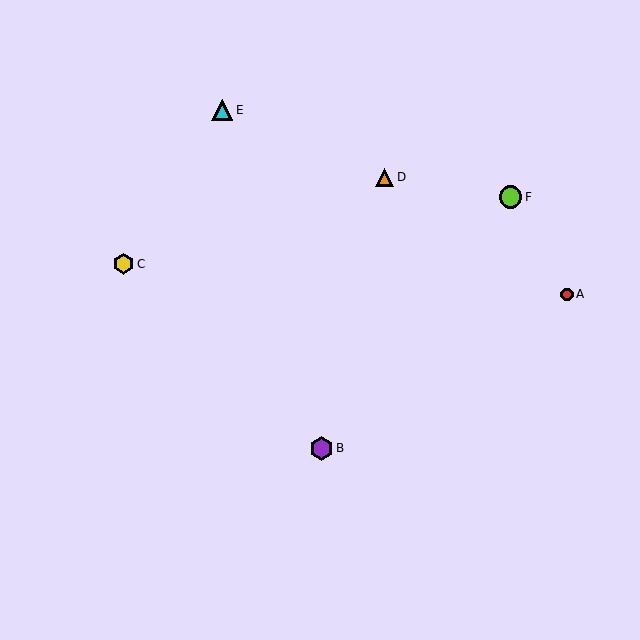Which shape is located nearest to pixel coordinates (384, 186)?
The orange triangle (labeled D) at (385, 177) is nearest to that location.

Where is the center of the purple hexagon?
The center of the purple hexagon is at (321, 448).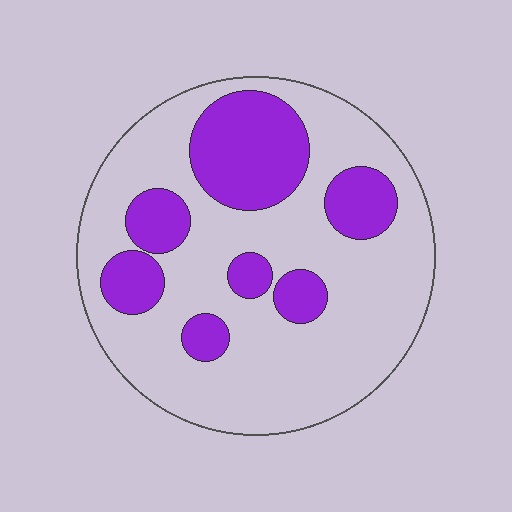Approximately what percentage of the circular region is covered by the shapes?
Approximately 30%.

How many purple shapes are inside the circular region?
7.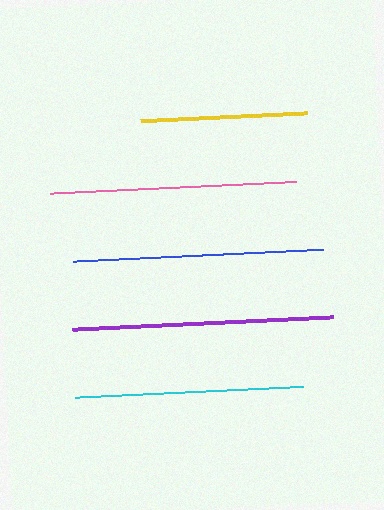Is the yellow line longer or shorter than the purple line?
The purple line is longer than the yellow line.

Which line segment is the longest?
The purple line is the longest at approximately 261 pixels.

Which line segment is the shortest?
The yellow line is the shortest at approximately 167 pixels.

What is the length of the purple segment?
The purple segment is approximately 261 pixels long.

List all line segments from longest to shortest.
From longest to shortest: purple, blue, pink, cyan, yellow.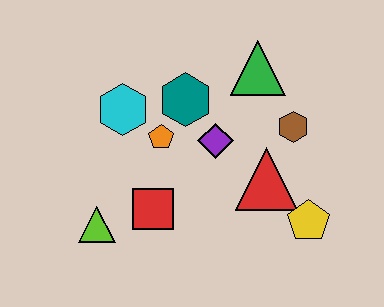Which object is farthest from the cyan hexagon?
The yellow pentagon is farthest from the cyan hexagon.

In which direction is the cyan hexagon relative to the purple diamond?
The cyan hexagon is to the left of the purple diamond.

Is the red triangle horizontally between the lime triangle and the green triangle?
No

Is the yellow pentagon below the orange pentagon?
Yes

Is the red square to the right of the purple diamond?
No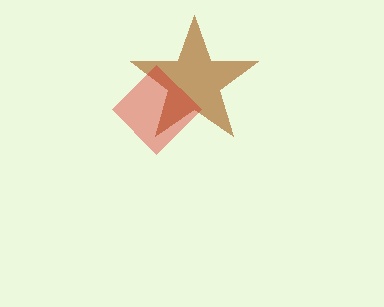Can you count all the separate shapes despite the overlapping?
Yes, there are 2 separate shapes.